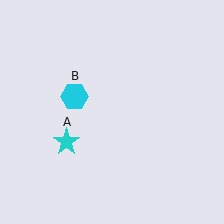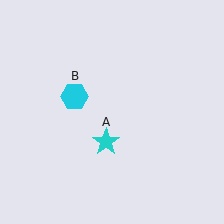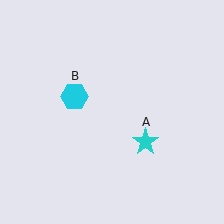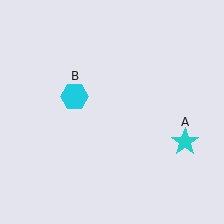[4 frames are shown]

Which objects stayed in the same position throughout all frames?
Cyan hexagon (object B) remained stationary.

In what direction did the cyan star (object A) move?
The cyan star (object A) moved right.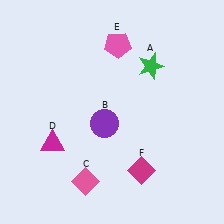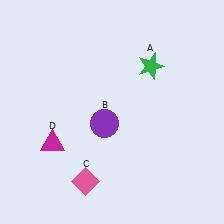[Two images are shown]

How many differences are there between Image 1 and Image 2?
There are 2 differences between the two images.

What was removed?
The magenta diamond (F), the pink pentagon (E) were removed in Image 2.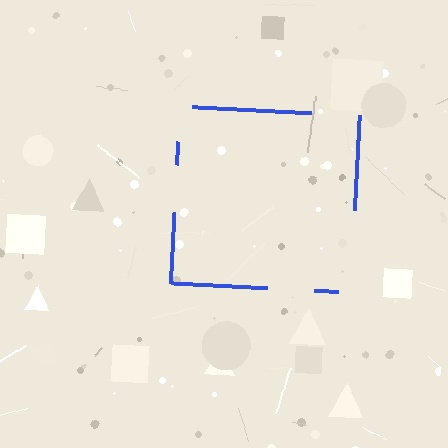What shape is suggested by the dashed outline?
The dashed outline suggests a square.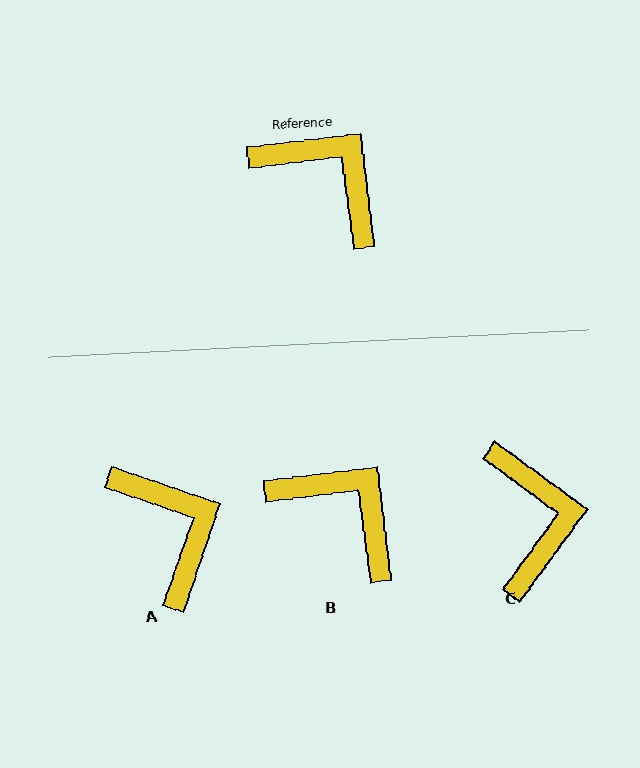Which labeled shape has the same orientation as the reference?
B.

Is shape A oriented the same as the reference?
No, it is off by about 26 degrees.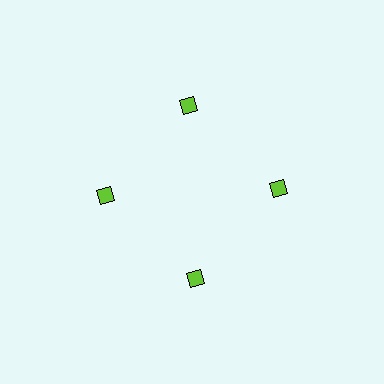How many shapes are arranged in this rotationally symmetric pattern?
There are 4 shapes, arranged in 4 groups of 1.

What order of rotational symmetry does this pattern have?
This pattern has 4-fold rotational symmetry.